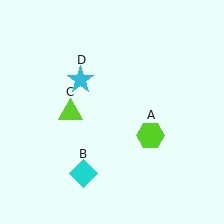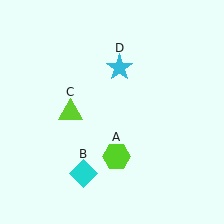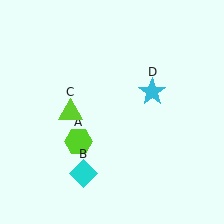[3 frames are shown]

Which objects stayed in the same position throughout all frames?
Cyan diamond (object B) and lime triangle (object C) remained stationary.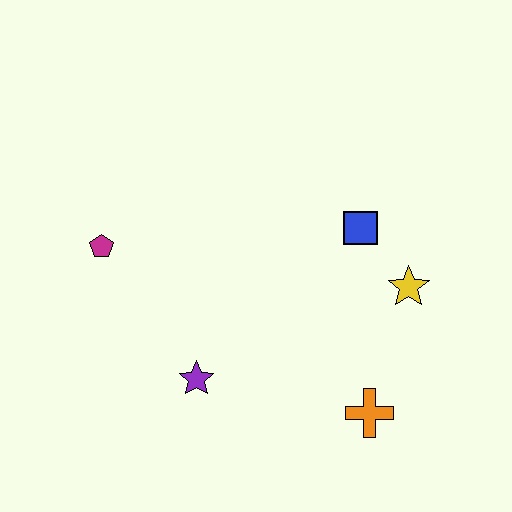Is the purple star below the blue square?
Yes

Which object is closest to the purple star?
The magenta pentagon is closest to the purple star.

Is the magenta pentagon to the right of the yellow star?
No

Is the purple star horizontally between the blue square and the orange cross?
No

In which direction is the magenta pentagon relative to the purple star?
The magenta pentagon is above the purple star.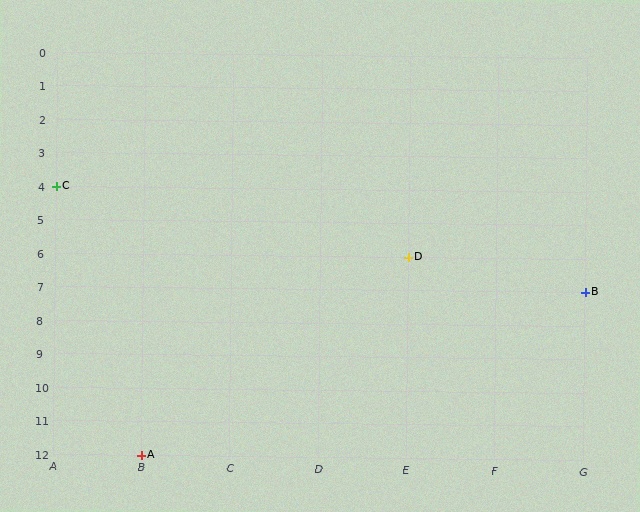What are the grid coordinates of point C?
Point C is at grid coordinates (A, 4).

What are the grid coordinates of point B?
Point B is at grid coordinates (G, 7).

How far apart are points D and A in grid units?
Points D and A are 3 columns and 6 rows apart (about 6.7 grid units diagonally).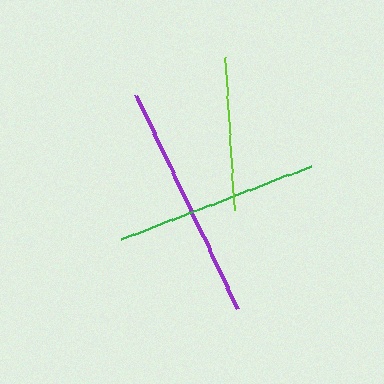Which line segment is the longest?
The purple line is the longest at approximately 237 pixels.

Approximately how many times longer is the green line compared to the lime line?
The green line is approximately 1.3 times the length of the lime line.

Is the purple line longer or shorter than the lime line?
The purple line is longer than the lime line.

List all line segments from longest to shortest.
From longest to shortest: purple, green, lime.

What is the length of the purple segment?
The purple segment is approximately 237 pixels long.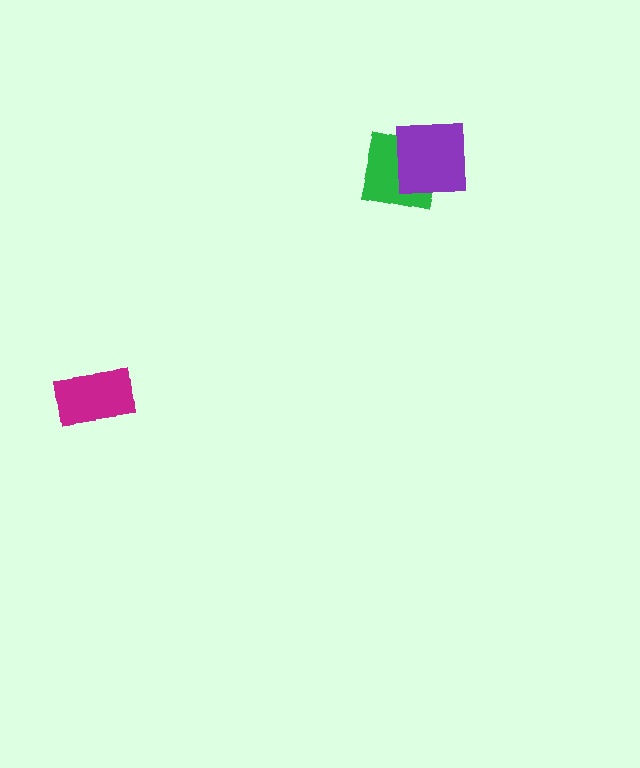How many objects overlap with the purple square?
1 object overlaps with the purple square.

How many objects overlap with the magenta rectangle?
0 objects overlap with the magenta rectangle.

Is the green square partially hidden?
Yes, it is partially covered by another shape.